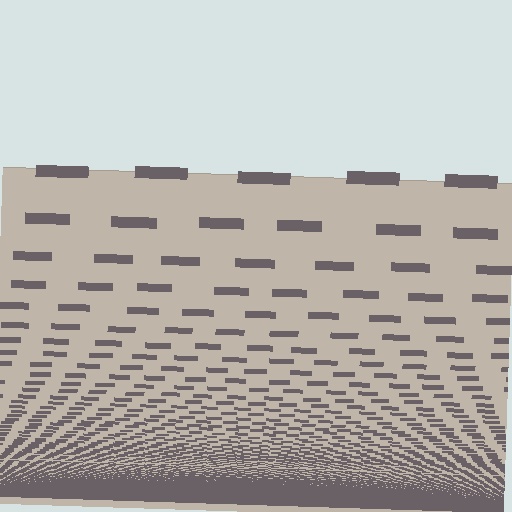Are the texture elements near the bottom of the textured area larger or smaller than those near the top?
Smaller. The gradient is inverted — elements near the bottom are smaller and denser.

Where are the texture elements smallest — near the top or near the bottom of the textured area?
Near the bottom.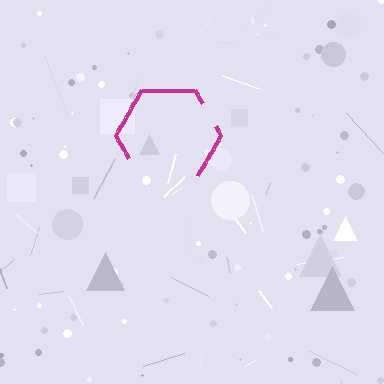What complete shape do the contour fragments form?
The contour fragments form a hexagon.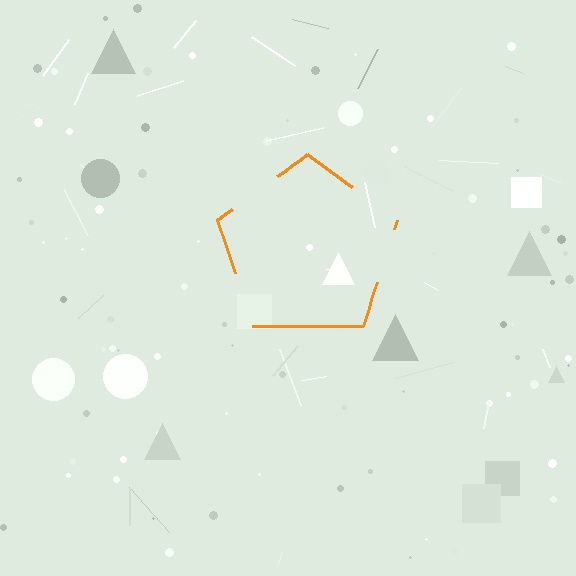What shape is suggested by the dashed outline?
The dashed outline suggests a pentagon.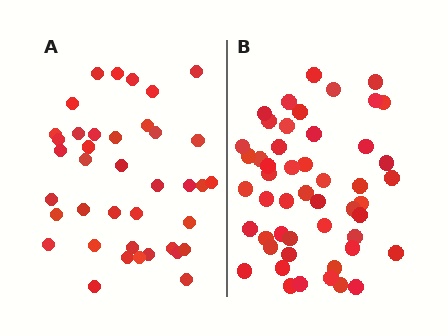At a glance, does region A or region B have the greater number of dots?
Region B (the right region) has more dots.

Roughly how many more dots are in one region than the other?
Region B has roughly 12 or so more dots than region A.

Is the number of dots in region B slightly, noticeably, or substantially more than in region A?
Region B has noticeably more, but not dramatically so. The ratio is roughly 1.3 to 1.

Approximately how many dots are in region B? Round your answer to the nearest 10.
About 50 dots.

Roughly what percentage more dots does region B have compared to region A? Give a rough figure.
About 30% more.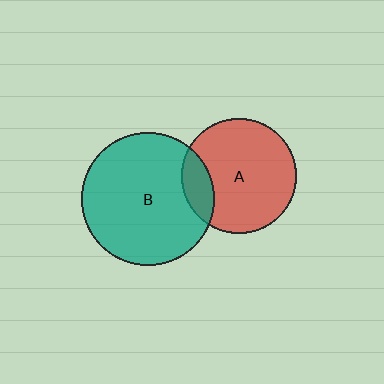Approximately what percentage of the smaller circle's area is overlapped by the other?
Approximately 15%.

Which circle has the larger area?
Circle B (teal).